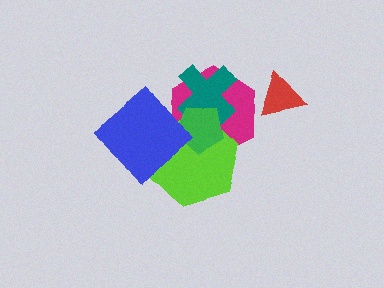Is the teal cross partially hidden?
Yes, it is partially covered by another shape.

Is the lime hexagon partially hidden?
Yes, it is partially covered by another shape.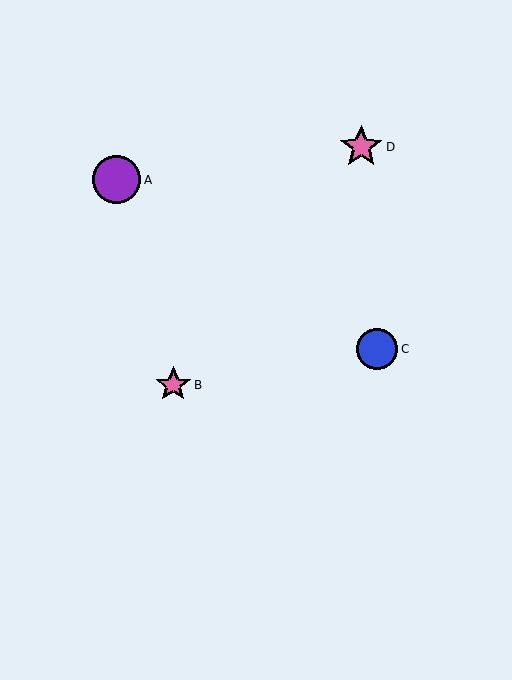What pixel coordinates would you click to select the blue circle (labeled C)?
Click at (377, 349) to select the blue circle C.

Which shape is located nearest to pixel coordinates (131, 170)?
The purple circle (labeled A) at (117, 180) is nearest to that location.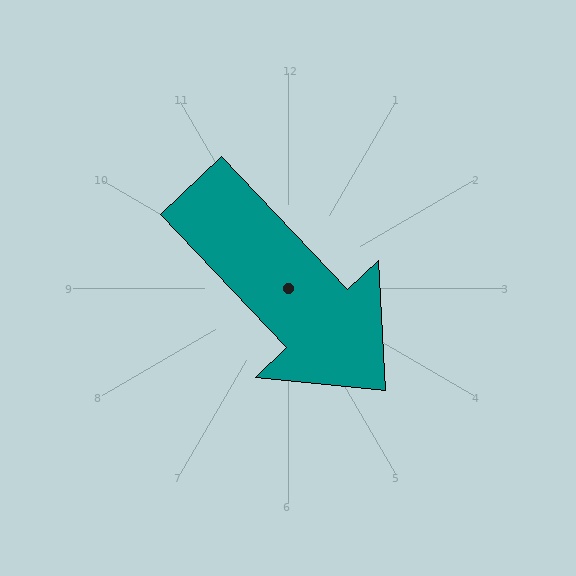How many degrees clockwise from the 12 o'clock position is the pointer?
Approximately 137 degrees.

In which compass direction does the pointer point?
Southeast.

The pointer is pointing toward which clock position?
Roughly 5 o'clock.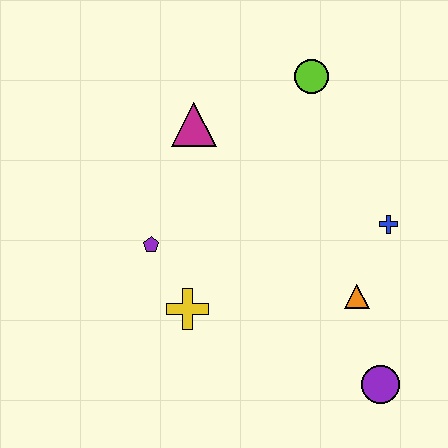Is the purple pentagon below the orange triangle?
No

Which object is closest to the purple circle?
The orange triangle is closest to the purple circle.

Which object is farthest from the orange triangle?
The magenta triangle is farthest from the orange triangle.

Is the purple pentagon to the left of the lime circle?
Yes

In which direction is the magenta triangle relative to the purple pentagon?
The magenta triangle is above the purple pentagon.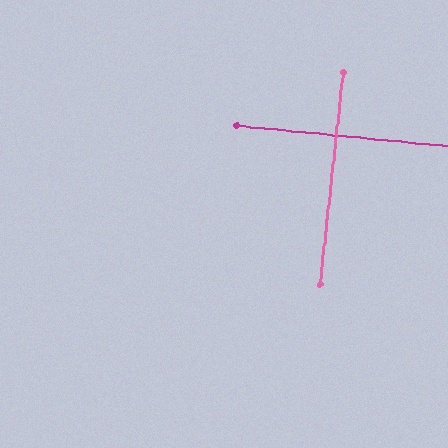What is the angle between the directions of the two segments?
Approximately 89 degrees.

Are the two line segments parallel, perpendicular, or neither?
Perpendicular — they meet at approximately 89°.